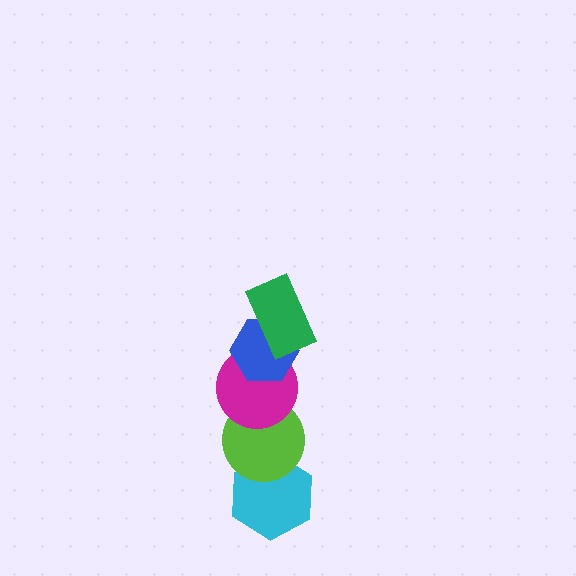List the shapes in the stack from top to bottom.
From top to bottom: the green rectangle, the blue hexagon, the magenta circle, the lime circle, the cyan hexagon.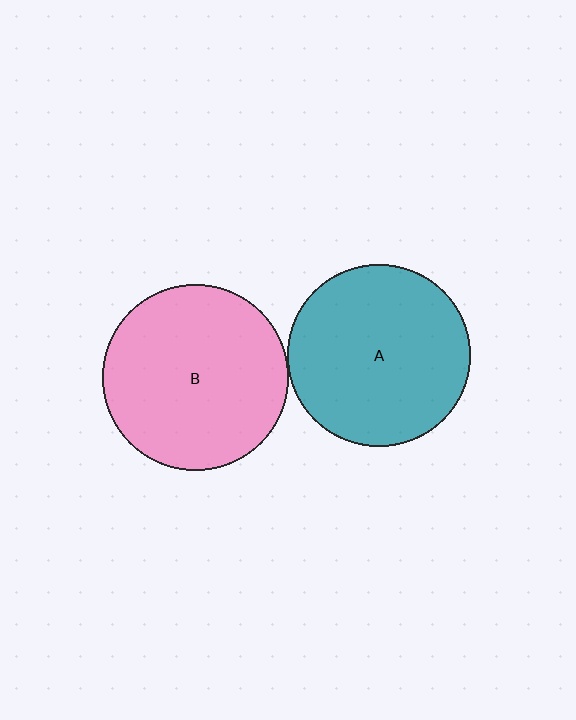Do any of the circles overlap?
No, none of the circles overlap.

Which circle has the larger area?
Circle B (pink).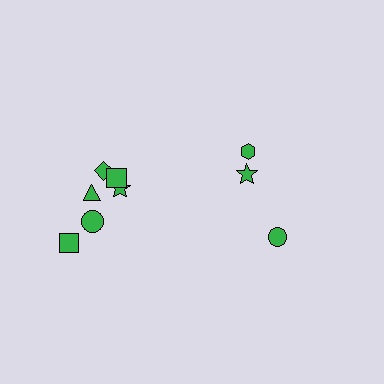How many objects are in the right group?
There are 3 objects.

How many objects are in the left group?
There are 6 objects.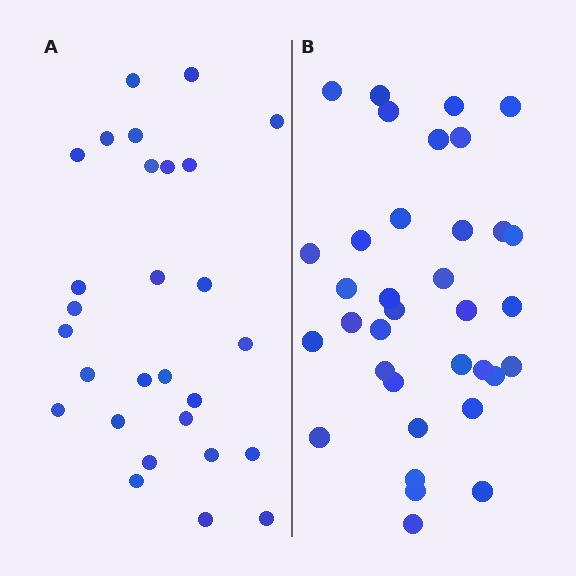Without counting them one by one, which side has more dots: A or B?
Region B (the right region) has more dots.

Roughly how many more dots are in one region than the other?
Region B has roughly 8 or so more dots than region A.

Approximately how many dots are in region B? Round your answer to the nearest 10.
About 40 dots. (The exact count is 35, which rounds to 40.)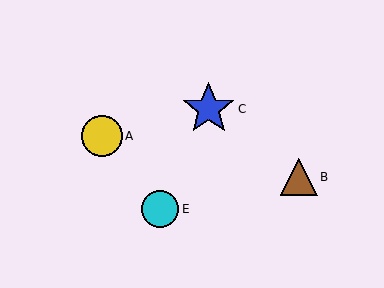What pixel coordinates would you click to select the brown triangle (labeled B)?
Click at (299, 177) to select the brown triangle B.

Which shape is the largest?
The blue star (labeled C) is the largest.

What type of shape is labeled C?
Shape C is a blue star.